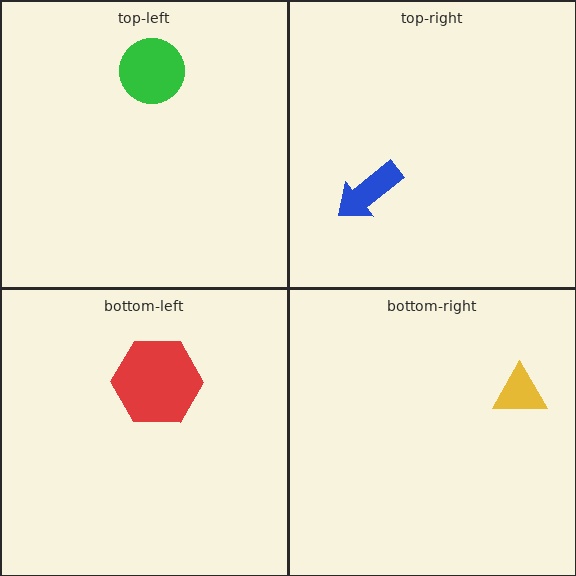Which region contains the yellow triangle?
The bottom-right region.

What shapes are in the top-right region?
The blue arrow.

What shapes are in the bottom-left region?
The red hexagon.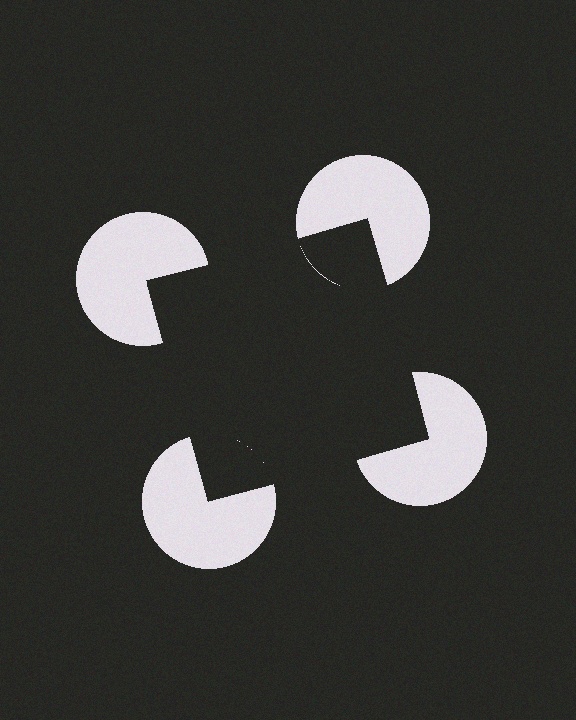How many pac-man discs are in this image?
There are 4 — one at each vertex of the illusory square.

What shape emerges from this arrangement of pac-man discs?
An illusory square — its edges are inferred from the aligned wedge cuts in the pac-man discs, not physically drawn.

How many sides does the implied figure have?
4 sides.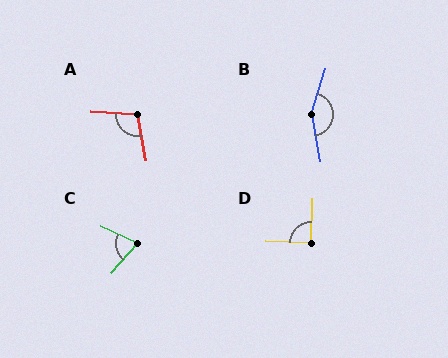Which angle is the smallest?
C, at approximately 74 degrees.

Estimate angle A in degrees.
Approximately 104 degrees.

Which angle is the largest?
B, at approximately 153 degrees.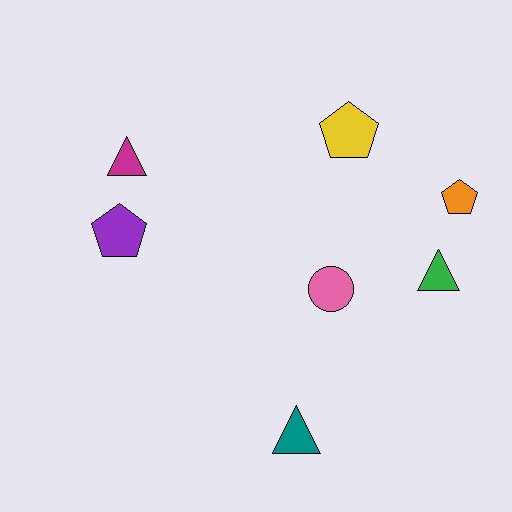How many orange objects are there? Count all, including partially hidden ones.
There is 1 orange object.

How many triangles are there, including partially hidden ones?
There are 3 triangles.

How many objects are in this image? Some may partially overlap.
There are 7 objects.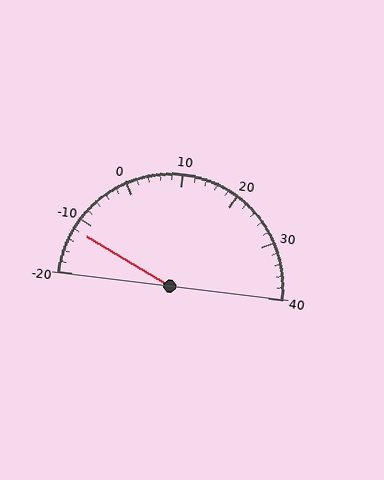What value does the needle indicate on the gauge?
The needle indicates approximately -12.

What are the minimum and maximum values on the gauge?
The gauge ranges from -20 to 40.